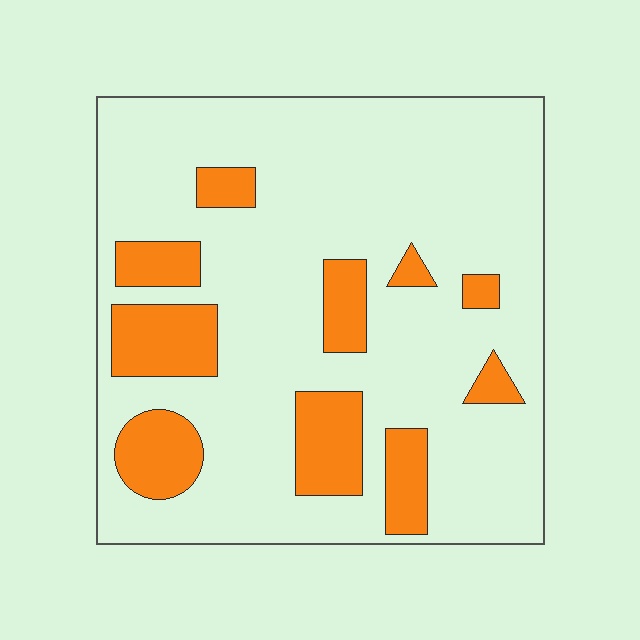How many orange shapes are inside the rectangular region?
10.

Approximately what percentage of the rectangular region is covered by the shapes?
Approximately 20%.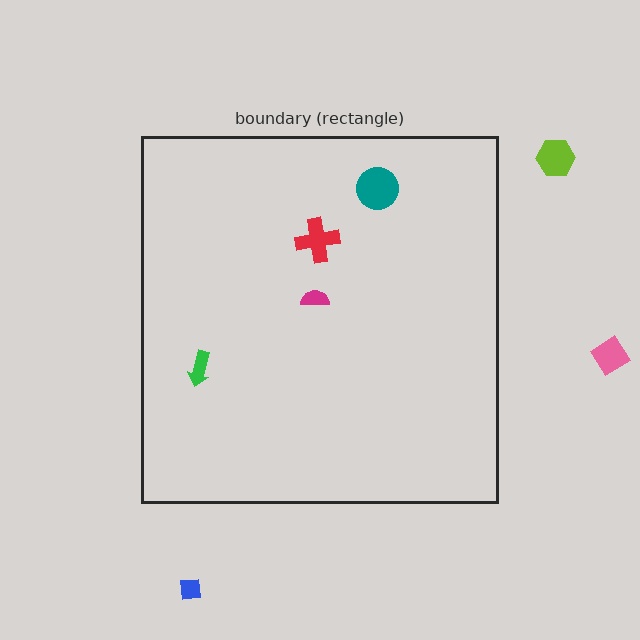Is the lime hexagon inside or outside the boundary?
Outside.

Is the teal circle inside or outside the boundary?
Inside.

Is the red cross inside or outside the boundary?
Inside.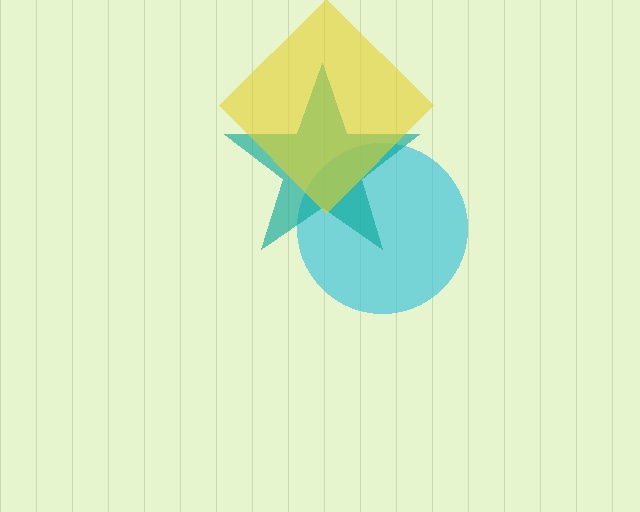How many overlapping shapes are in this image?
There are 3 overlapping shapes in the image.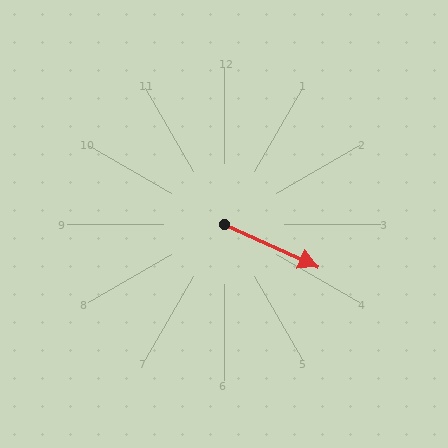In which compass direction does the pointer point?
Southeast.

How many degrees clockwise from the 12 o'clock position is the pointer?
Approximately 115 degrees.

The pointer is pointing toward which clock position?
Roughly 4 o'clock.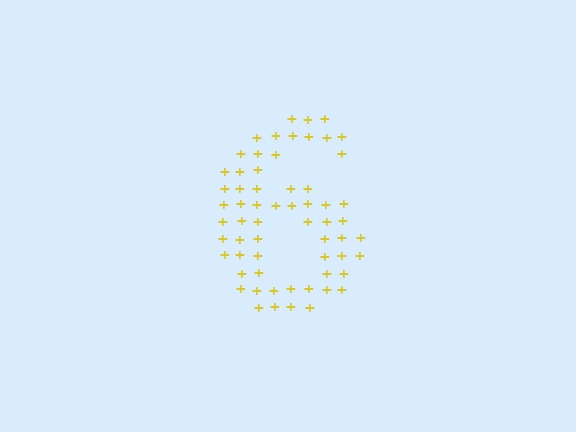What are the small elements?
The small elements are plus signs.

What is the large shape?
The large shape is the digit 6.